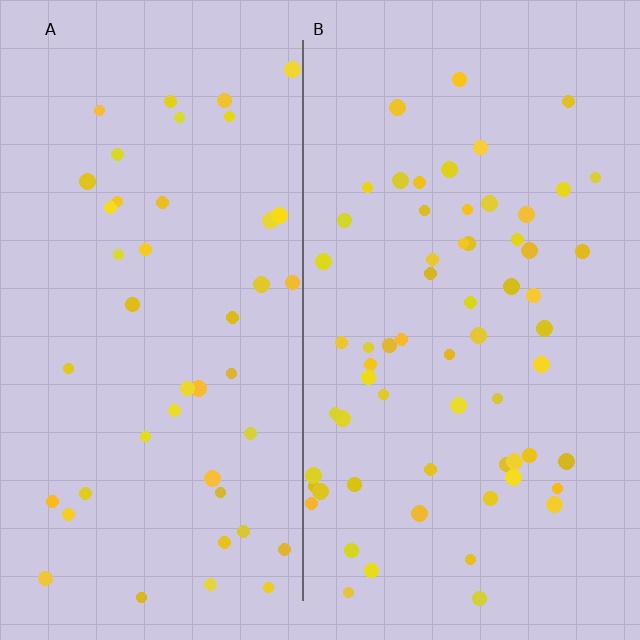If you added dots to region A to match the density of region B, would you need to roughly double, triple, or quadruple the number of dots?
Approximately double.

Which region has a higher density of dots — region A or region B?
B (the right).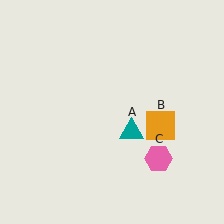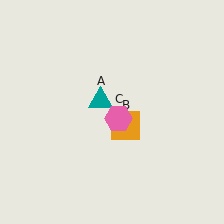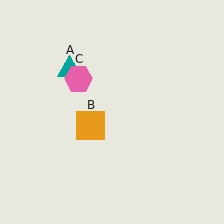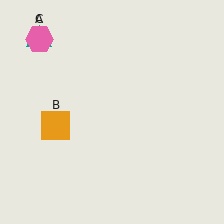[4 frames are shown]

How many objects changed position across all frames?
3 objects changed position: teal triangle (object A), orange square (object B), pink hexagon (object C).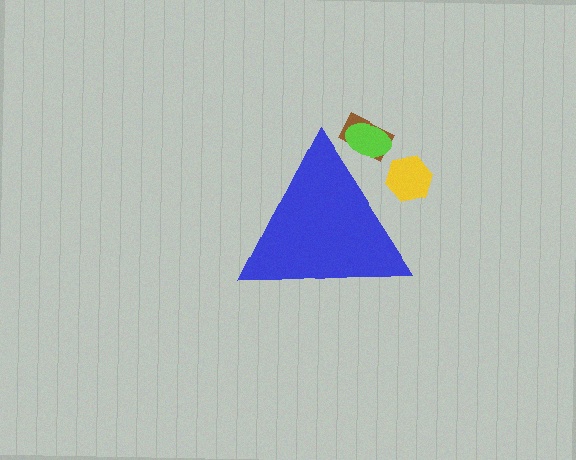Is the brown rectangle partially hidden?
Yes, the brown rectangle is partially hidden behind the blue triangle.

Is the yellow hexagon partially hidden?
Yes, the yellow hexagon is partially hidden behind the blue triangle.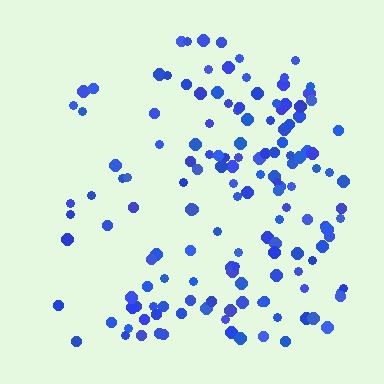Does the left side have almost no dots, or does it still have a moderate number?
Still a moderate number, just noticeably fewer than the right.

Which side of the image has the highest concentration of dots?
The right.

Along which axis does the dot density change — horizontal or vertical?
Horizontal.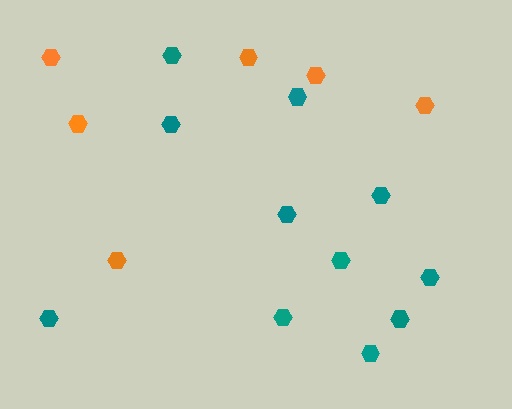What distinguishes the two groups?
There are 2 groups: one group of orange hexagons (6) and one group of teal hexagons (11).